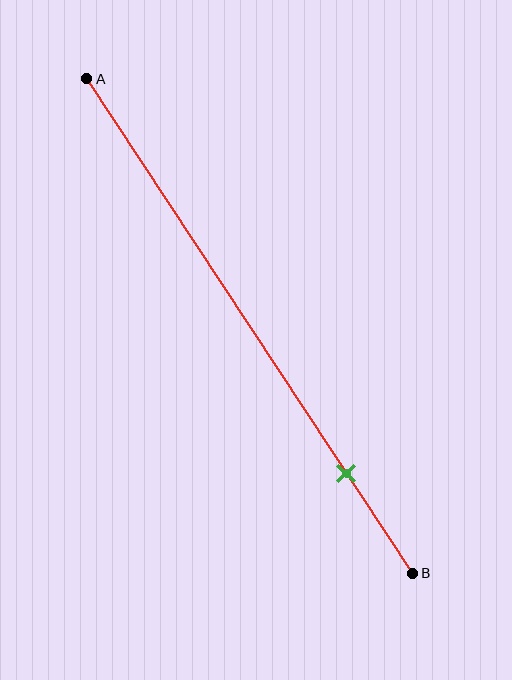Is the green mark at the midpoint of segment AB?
No, the mark is at about 80% from A, not at the 50% midpoint.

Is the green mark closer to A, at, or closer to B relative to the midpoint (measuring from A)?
The green mark is closer to point B than the midpoint of segment AB.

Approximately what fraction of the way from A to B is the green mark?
The green mark is approximately 80% of the way from A to B.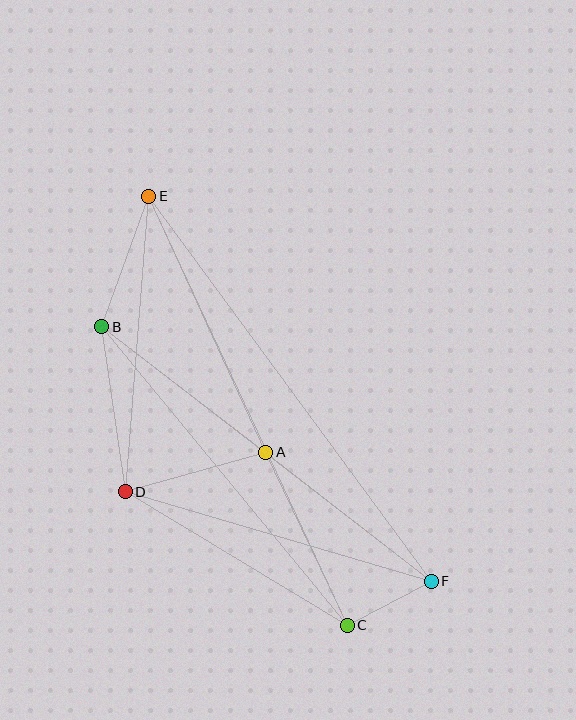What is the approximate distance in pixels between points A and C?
The distance between A and C is approximately 192 pixels.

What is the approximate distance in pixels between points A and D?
The distance between A and D is approximately 146 pixels.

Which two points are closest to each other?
Points C and F are closest to each other.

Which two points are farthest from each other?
Points E and F are farthest from each other.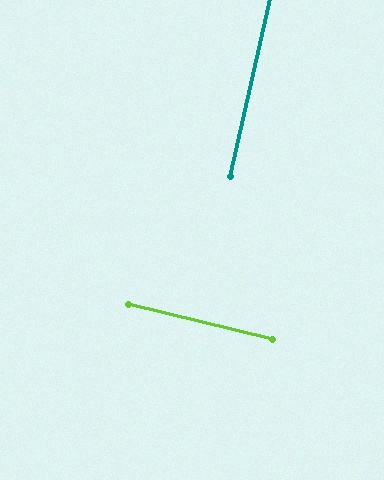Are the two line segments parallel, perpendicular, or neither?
Perpendicular — they meet at approximately 89°.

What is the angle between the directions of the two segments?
Approximately 89 degrees.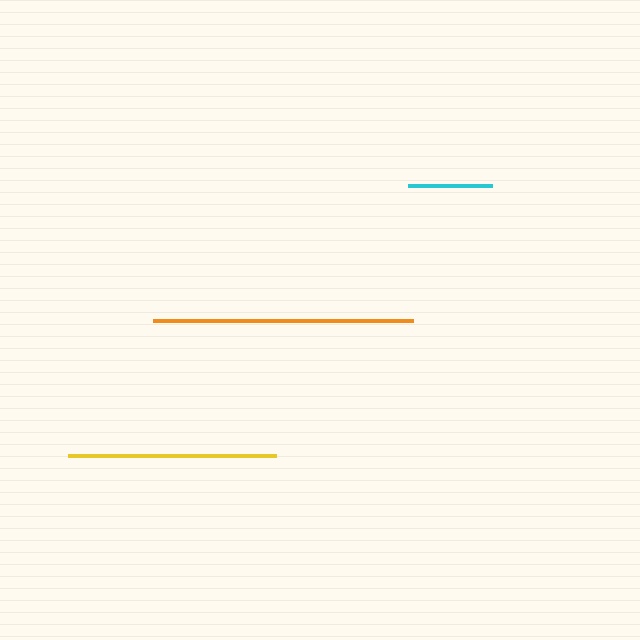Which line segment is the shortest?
The cyan line is the shortest at approximately 85 pixels.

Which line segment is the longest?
The orange line is the longest at approximately 260 pixels.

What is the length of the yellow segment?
The yellow segment is approximately 208 pixels long.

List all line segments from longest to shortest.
From longest to shortest: orange, yellow, cyan.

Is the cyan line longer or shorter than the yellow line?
The yellow line is longer than the cyan line.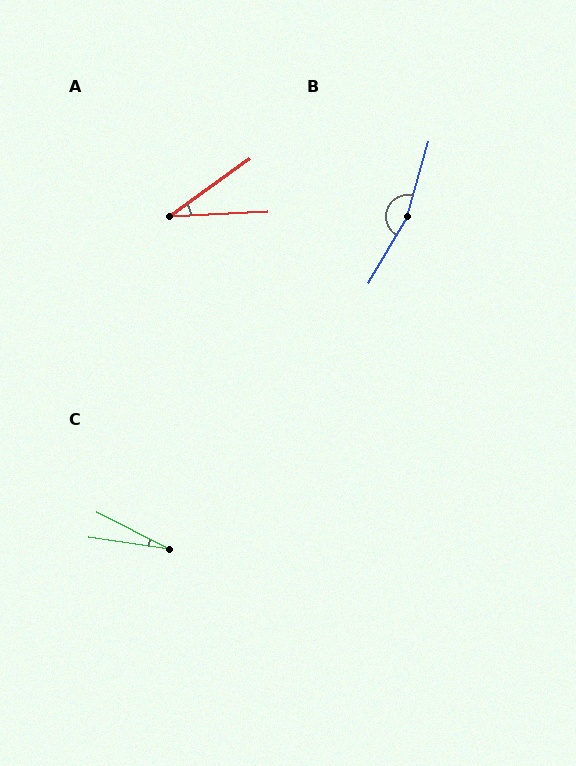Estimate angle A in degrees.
Approximately 33 degrees.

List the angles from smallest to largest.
C (19°), A (33°), B (166°).